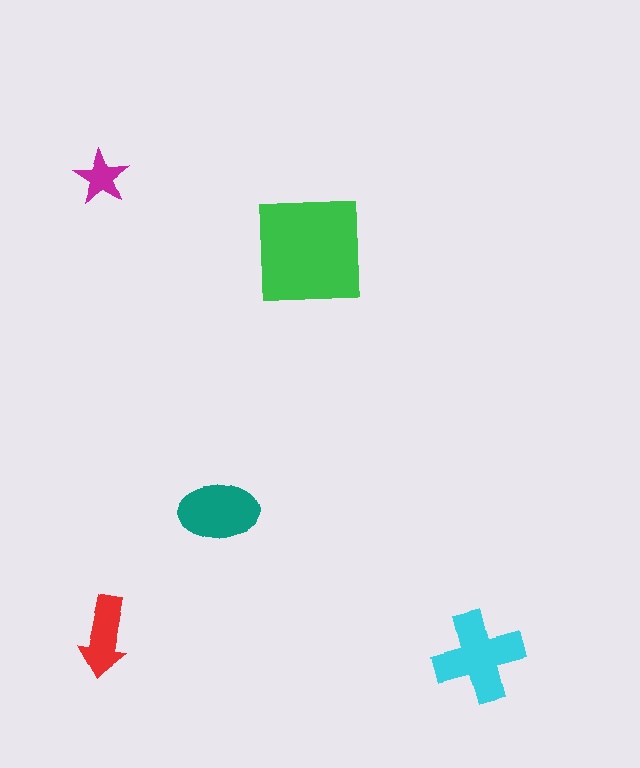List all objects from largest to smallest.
The green square, the cyan cross, the teal ellipse, the red arrow, the magenta star.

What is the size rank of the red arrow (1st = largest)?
4th.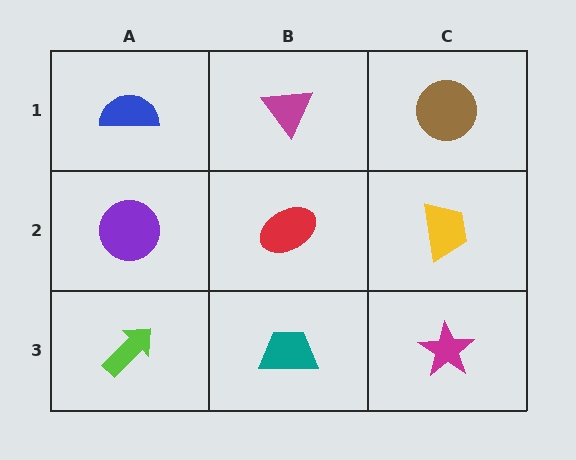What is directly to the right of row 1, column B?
A brown circle.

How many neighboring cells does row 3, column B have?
3.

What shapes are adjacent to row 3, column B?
A red ellipse (row 2, column B), a lime arrow (row 3, column A), a magenta star (row 3, column C).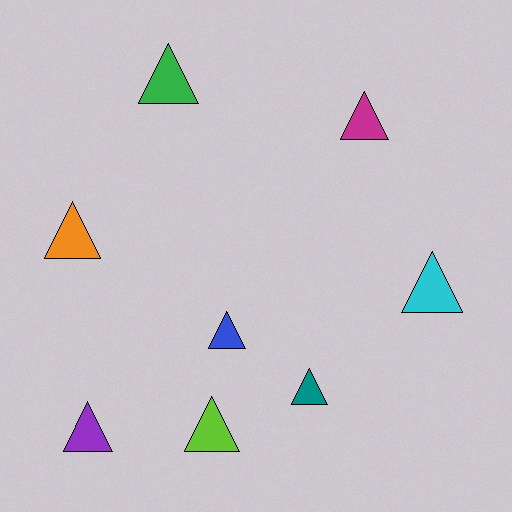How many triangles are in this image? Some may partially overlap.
There are 8 triangles.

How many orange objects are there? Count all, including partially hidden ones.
There is 1 orange object.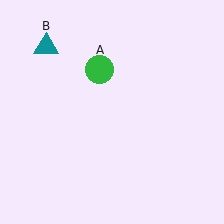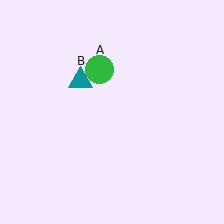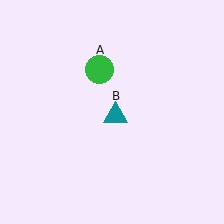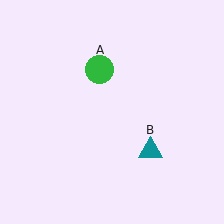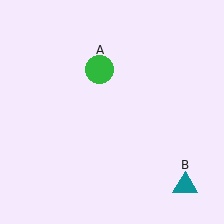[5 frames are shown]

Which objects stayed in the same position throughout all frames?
Green circle (object A) remained stationary.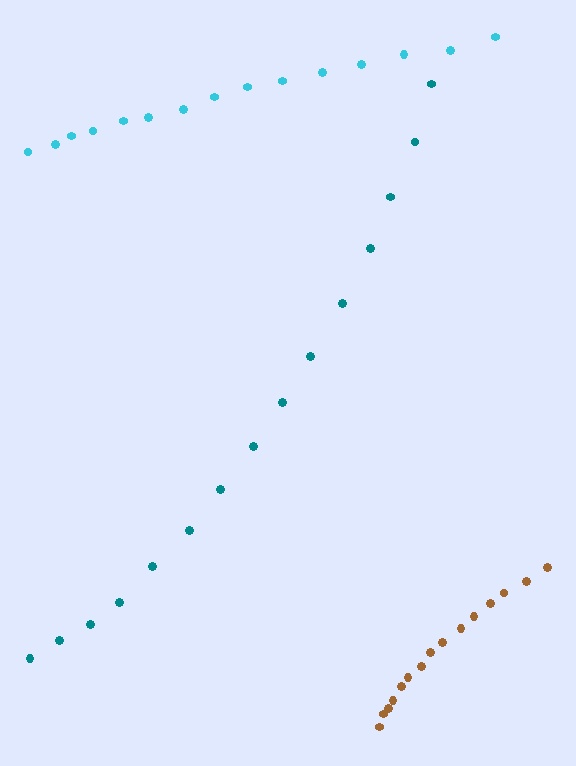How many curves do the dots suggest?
There are 3 distinct paths.